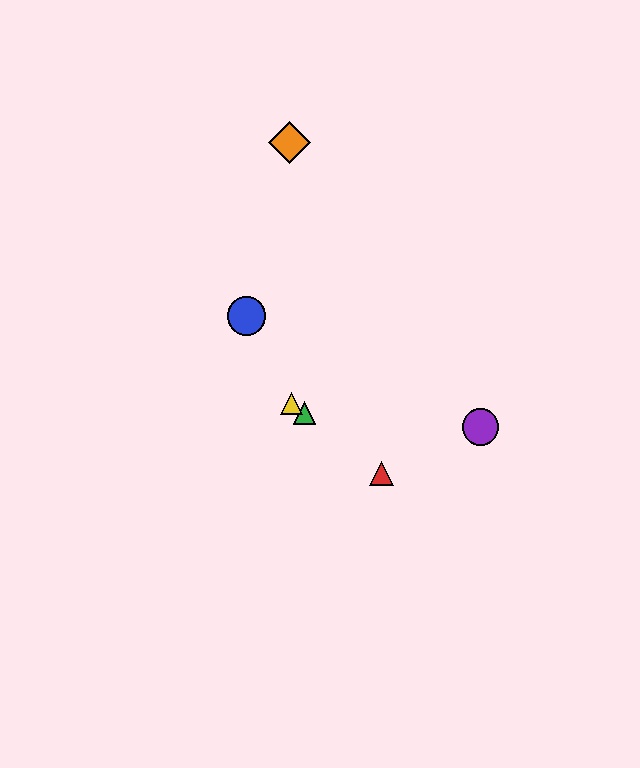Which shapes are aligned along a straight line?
The red triangle, the green triangle, the yellow triangle are aligned along a straight line.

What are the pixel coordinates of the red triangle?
The red triangle is at (381, 473).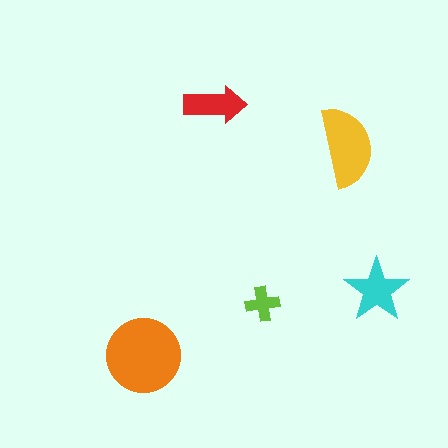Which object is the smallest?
The lime cross.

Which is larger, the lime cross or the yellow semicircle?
The yellow semicircle.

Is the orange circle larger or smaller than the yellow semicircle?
Larger.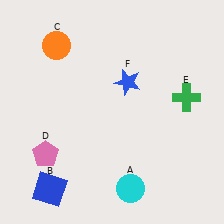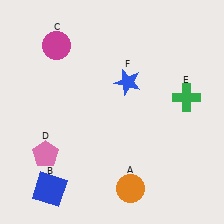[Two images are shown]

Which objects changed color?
A changed from cyan to orange. C changed from orange to magenta.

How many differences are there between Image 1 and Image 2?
There are 2 differences between the two images.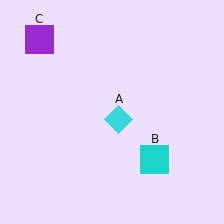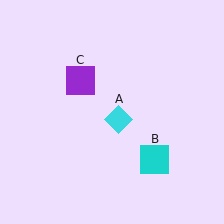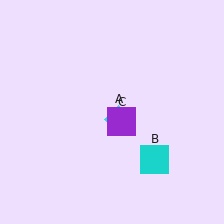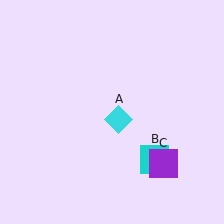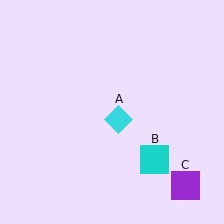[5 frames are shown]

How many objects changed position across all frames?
1 object changed position: purple square (object C).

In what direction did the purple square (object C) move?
The purple square (object C) moved down and to the right.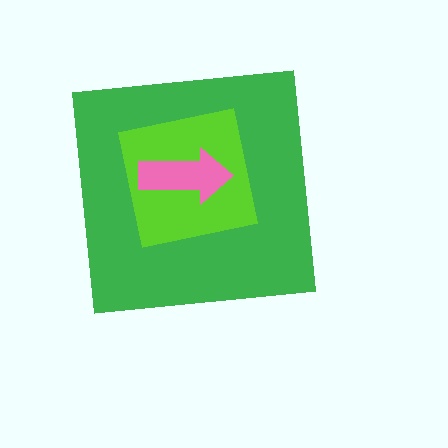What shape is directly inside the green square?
The lime square.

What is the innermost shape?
The pink arrow.